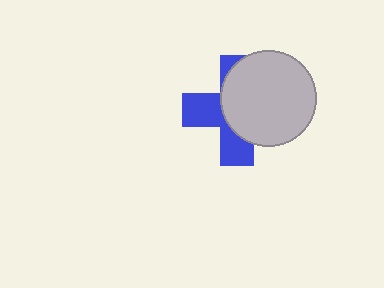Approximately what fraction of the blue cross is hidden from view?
Roughly 56% of the blue cross is hidden behind the light gray circle.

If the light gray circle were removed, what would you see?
You would see the complete blue cross.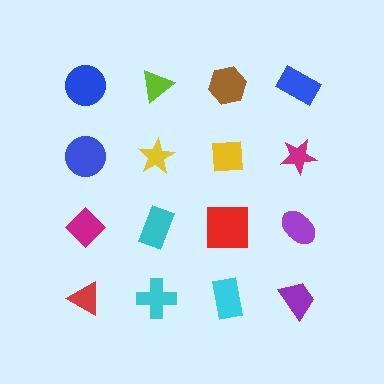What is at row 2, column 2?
A yellow star.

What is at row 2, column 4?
A magenta star.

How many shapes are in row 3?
4 shapes.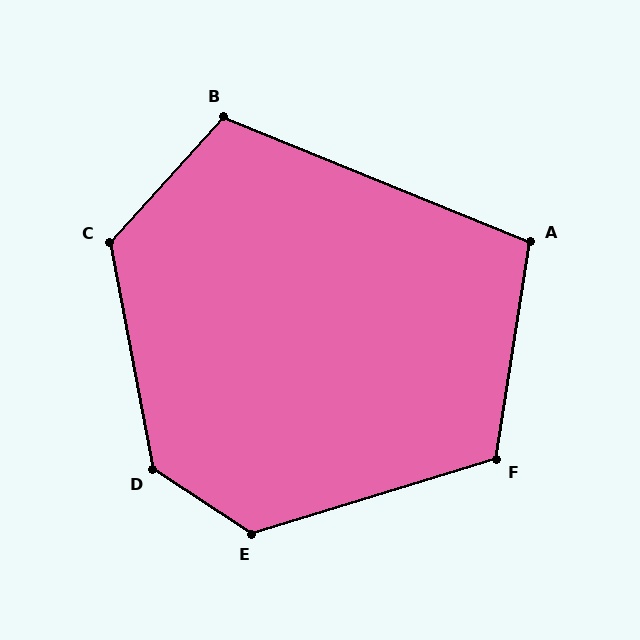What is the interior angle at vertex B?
Approximately 110 degrees (obtuse).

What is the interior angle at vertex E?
Approximately 130 degrees (obtuse).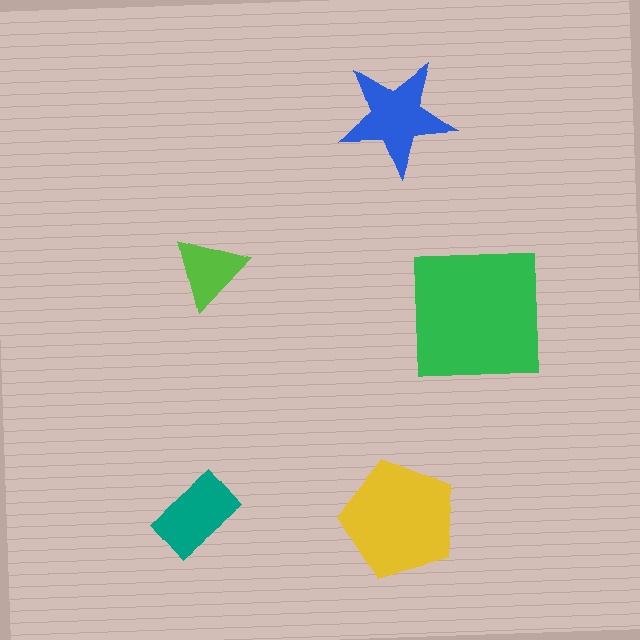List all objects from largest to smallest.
The green square, the yellow pentagon, the blue star, the teal rectangle, the lime triangle.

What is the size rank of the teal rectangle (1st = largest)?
4th.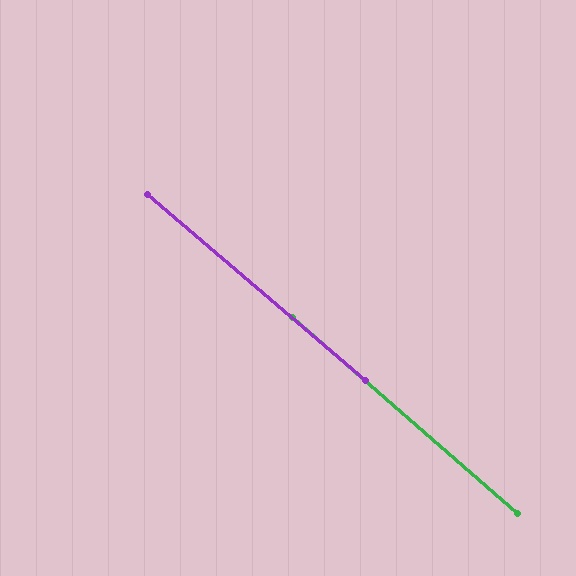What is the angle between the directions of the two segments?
Approximately 1 degree.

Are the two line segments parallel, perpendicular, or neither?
Parallel — their directions differ by only 0.7°.